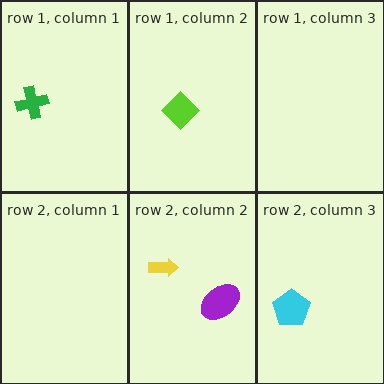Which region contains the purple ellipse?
The row 2, column 2 region.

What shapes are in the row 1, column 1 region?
The green cross.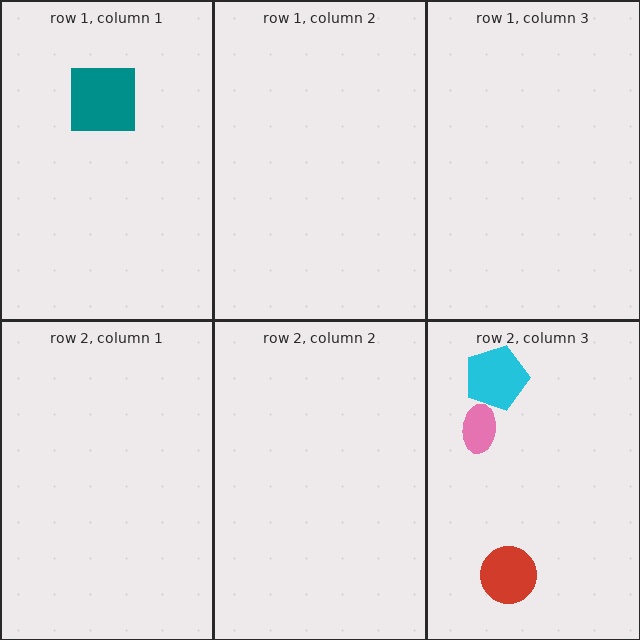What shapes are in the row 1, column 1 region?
The teal square.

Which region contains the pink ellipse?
The row 2, column 3 region.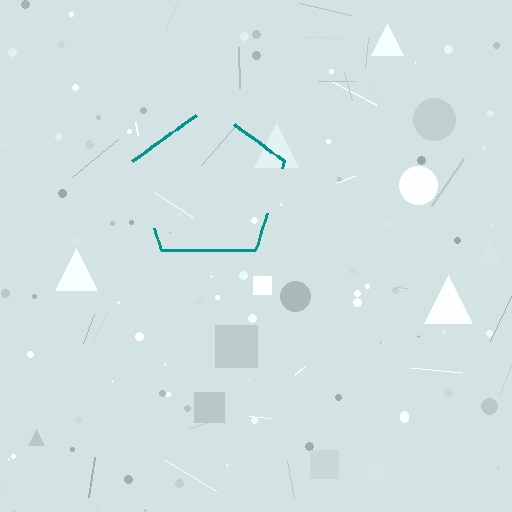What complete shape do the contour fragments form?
The contour fragments form a pentagon.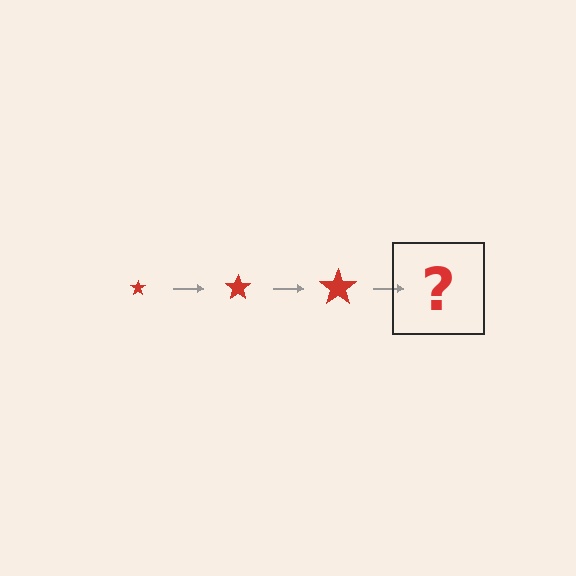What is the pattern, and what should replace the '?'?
The pattern is that the star gets progressively larger each step. The '?' should be a red star, larger than the previous one.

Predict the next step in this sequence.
The next step is a red star, larger than the previous one.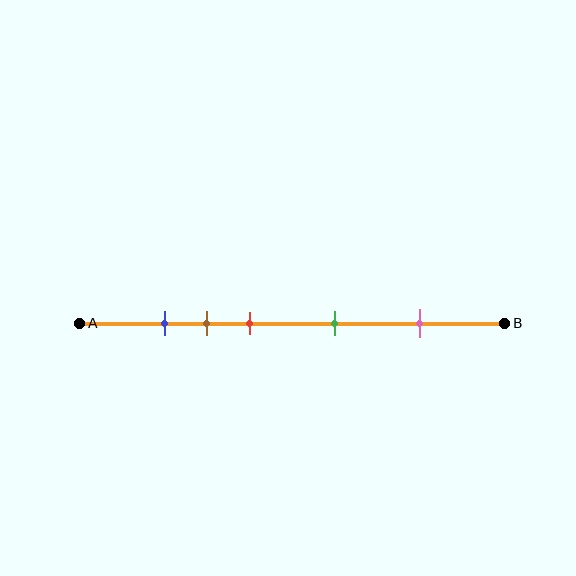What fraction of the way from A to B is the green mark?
The green mark is approximately 60% (0.6) of the way from A to B.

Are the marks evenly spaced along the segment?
No, the marks are not evenly spaced.